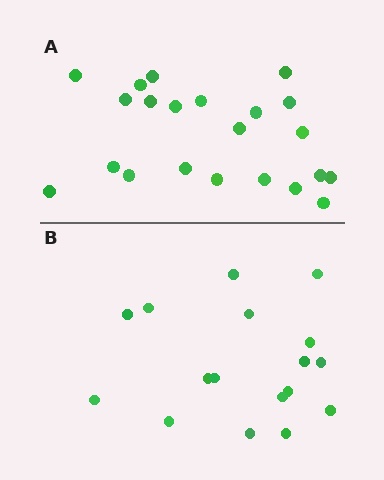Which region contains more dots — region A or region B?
Region A (the top region) has more dots.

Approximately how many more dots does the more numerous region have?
Region A has about 5 more dots than region B.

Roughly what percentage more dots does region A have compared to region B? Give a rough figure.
About 30% more.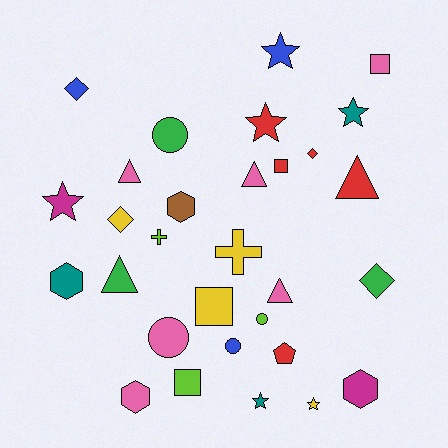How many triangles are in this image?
There are 5 triangles.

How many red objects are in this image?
There are 5 red objects.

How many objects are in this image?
There are 30 objects.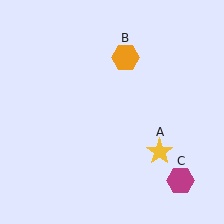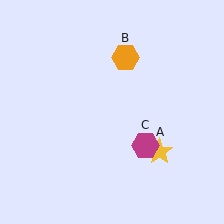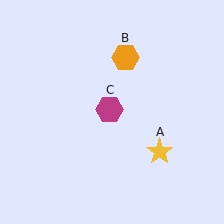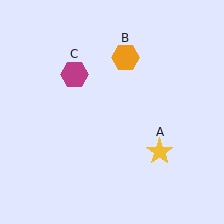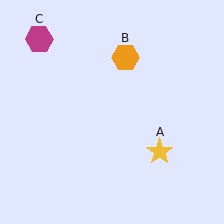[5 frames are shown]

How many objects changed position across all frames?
1 object changed position: magenta hexagon (object C).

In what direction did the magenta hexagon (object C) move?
The magenta hexagon (object C) moved up and to the left.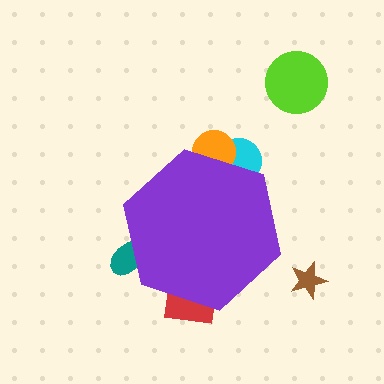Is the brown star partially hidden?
No, the brown star is fully visible.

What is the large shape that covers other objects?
A purple hexagon.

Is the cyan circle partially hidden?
Yes, the cyan circle is partially hidden behind the purple hexagon.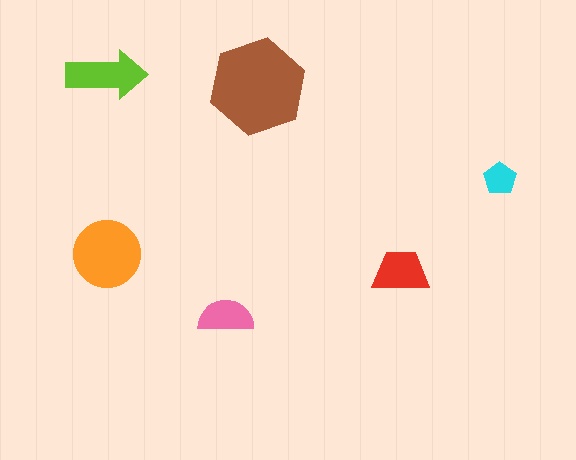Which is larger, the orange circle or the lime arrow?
The orange circle.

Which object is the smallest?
The cyan pentagon.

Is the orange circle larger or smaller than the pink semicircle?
Larger.